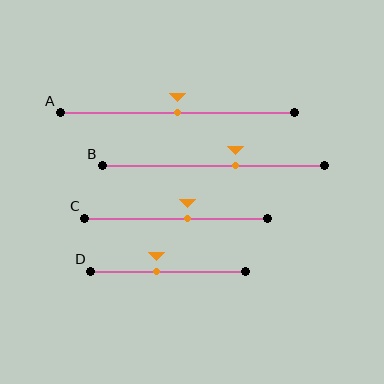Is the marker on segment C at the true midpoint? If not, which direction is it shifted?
No, the marker on segment C is shifted to the right by about 6% of the segment length.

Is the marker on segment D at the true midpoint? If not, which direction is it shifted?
No, the marker on segment D is shifted to the left by about 7% of the segment length.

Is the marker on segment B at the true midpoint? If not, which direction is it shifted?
No, the marker on segment B is shifted to the right by about 10% of the segment length.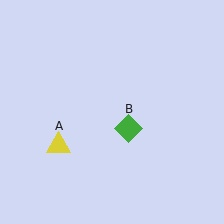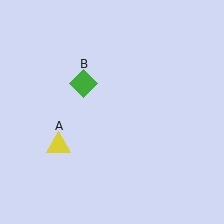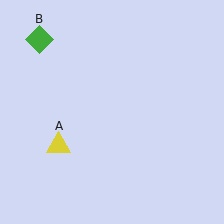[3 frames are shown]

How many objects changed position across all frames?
1 object changed position: green diamond (object B).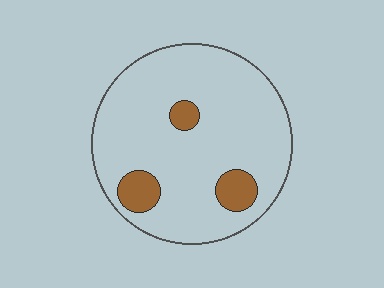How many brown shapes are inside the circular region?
3.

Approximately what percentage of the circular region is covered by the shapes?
Approximately 10%.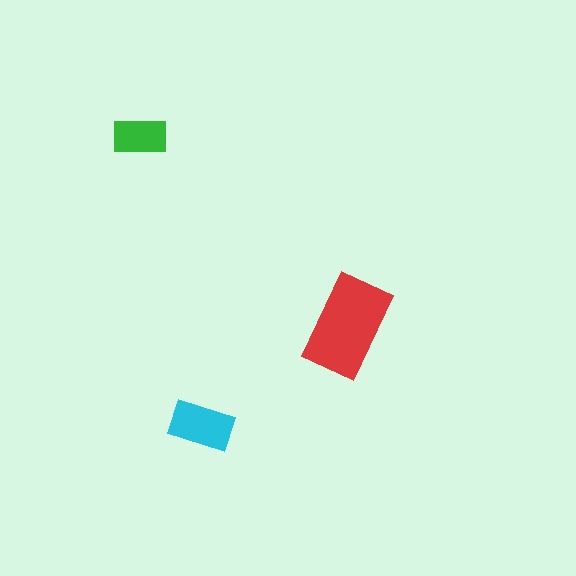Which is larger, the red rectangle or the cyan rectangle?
The red one.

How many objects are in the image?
There are 3 objects in the image.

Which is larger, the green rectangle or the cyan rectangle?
The cyan one.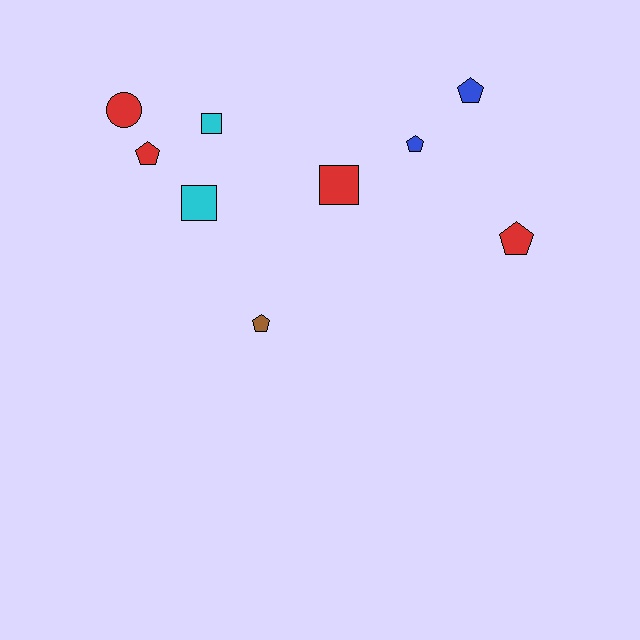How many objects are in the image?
There are 9 objects.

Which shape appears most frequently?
Pentagon, with 5 objects.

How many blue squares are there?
There are no blue squares.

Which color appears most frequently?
Red, with 4 objects.